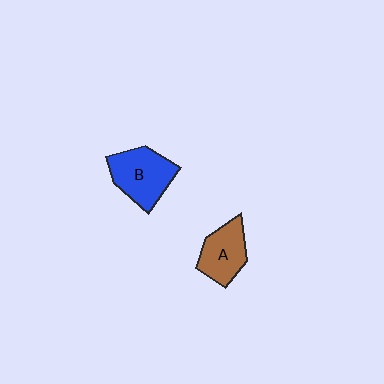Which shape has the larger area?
Shape B (blue).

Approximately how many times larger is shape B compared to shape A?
Approximately 1.2 times.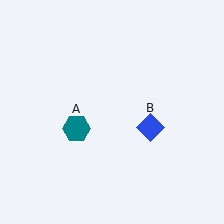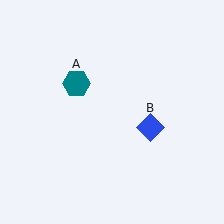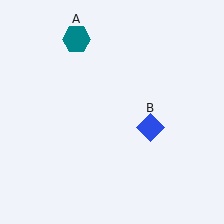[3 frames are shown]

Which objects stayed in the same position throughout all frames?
Blue diamond (object B) remained stationary.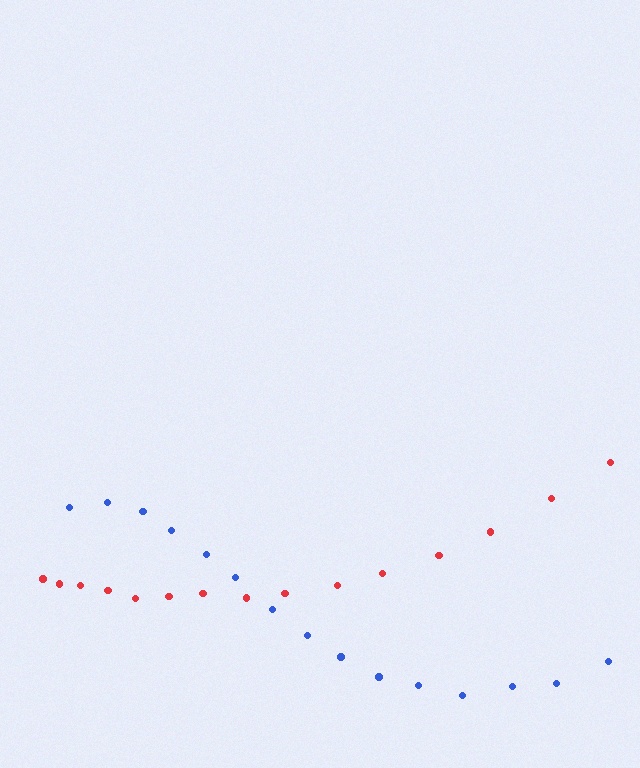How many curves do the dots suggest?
There are 2 distinct paths.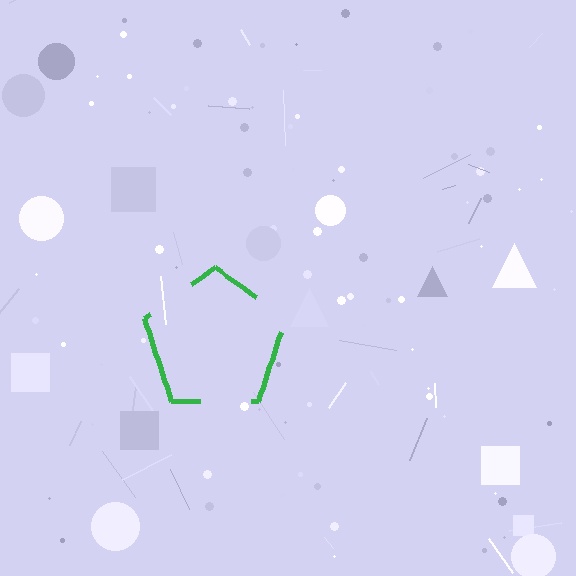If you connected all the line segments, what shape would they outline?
They would outline a pentagon.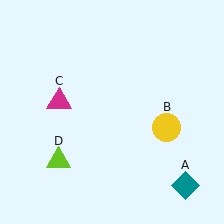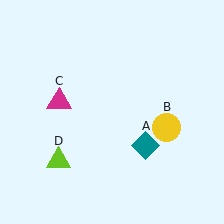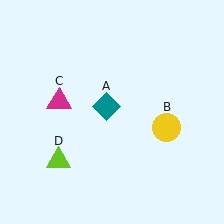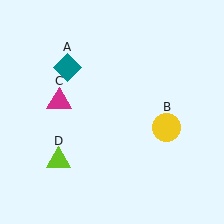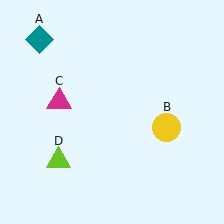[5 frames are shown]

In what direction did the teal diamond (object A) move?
The teal diamond (object A) moved up and to the left.